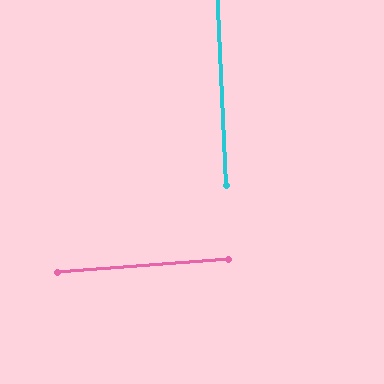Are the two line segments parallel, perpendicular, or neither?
Perpendicular — they meet at approximately 88°.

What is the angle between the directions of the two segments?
Approximately 88 degrees.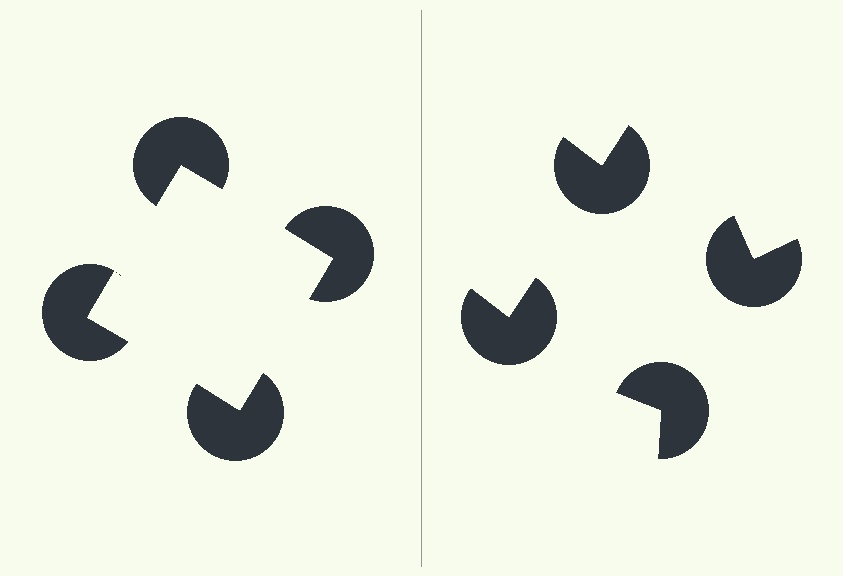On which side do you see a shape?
An illusory square appears on the left side. On the right side the wedge cuts are rotated, so no coherent shape forms.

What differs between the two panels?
The pac-man discs are positioned identically on both sides; only the wedge orientations differ. On the left they align to a square; on the right they are misaligned.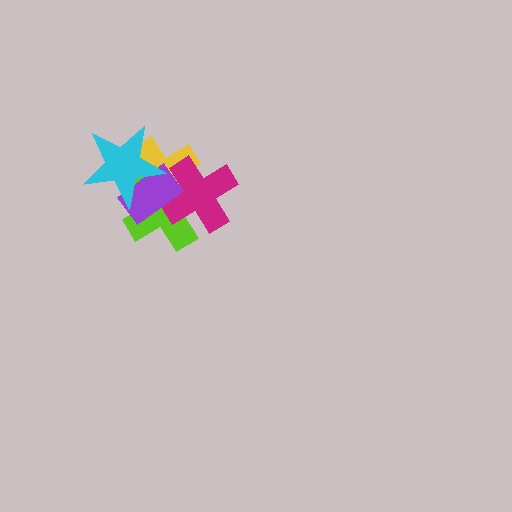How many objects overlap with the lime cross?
4 objects overlap with the lime cross.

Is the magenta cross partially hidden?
Yes, it is partially covered by another shape.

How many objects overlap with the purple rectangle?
4 objects overlap with the purple rectangle.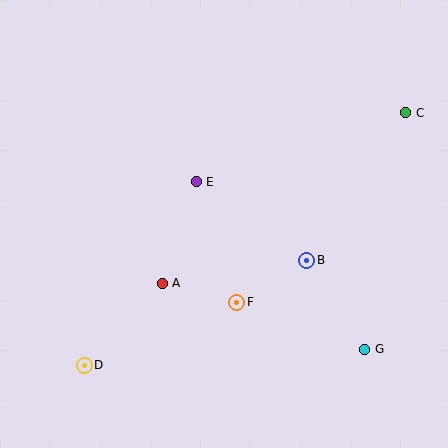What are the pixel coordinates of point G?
Point G is at (365, 349).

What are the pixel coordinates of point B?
Point B is at (307, 260).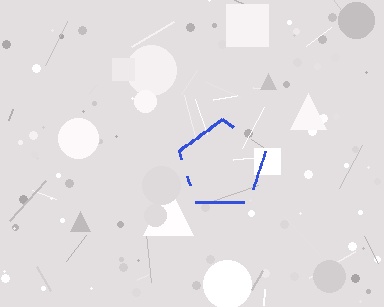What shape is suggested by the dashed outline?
The dashed outline suggests a pentagon.